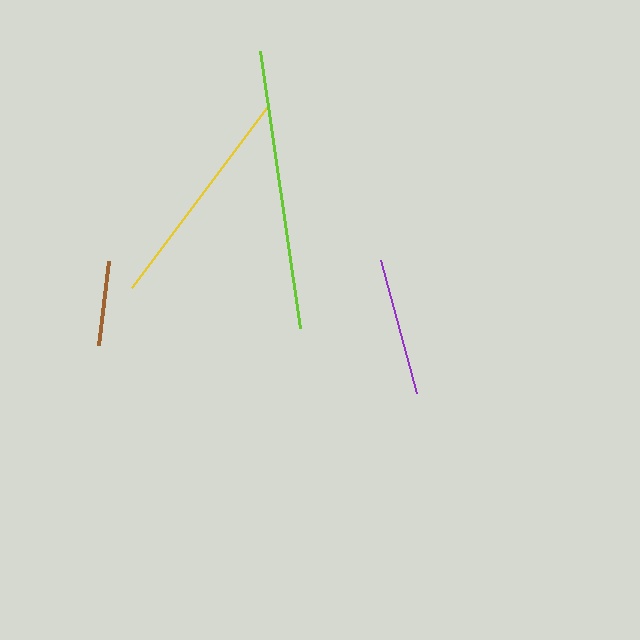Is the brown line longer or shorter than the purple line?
The purple line is longer than the brown line.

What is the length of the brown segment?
The brown segment is approximately 85 pixels long.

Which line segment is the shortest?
The brown line is the shortest at approximately 85 pixels.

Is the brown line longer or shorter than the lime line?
The lime line is longer than the brown line.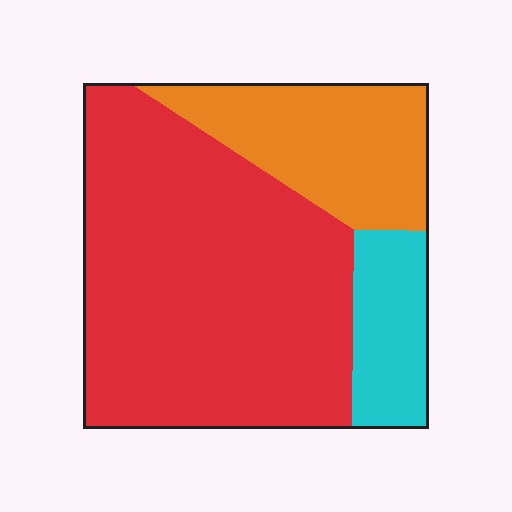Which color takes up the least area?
Cyan, at roughly 15%.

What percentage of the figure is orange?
Orange takes up between a sixth and a third of the figure.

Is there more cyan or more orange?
Orange.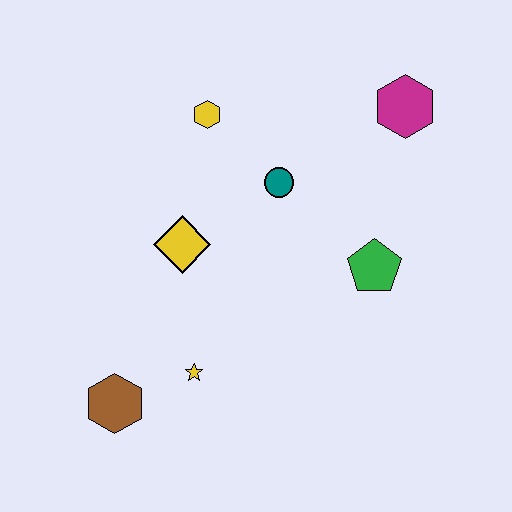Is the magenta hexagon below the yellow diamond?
No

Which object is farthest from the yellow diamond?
The magenta hexagon is farthest from the yellow diamond.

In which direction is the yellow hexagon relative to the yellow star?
The yellow hexagon is above the yellow star.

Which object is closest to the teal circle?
The yellow hexagon is closest to the teal circle.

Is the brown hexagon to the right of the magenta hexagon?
No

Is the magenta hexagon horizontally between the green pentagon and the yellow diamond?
No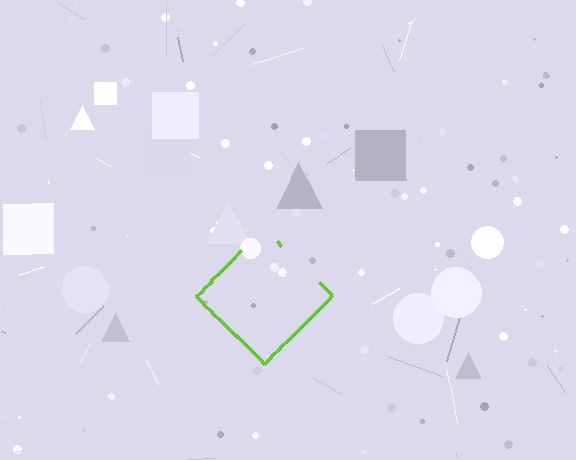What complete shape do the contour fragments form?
The contour fragments form a diamond.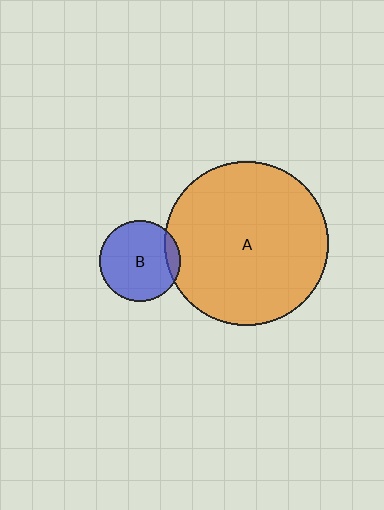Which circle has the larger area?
Circle A (orange).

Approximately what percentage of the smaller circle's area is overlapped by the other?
Approximately 10%.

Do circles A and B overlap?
Yes.